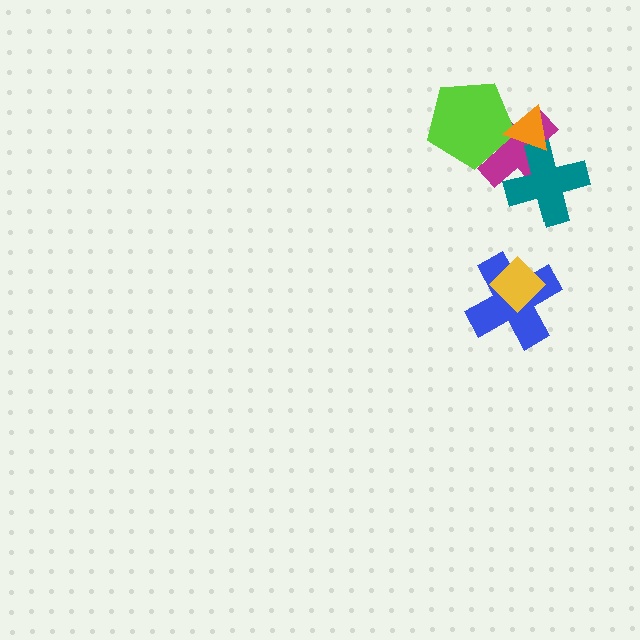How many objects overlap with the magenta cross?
3 objects overlap with the magenta cross.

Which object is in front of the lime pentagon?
The orange triangle is in front of the lime pentagon.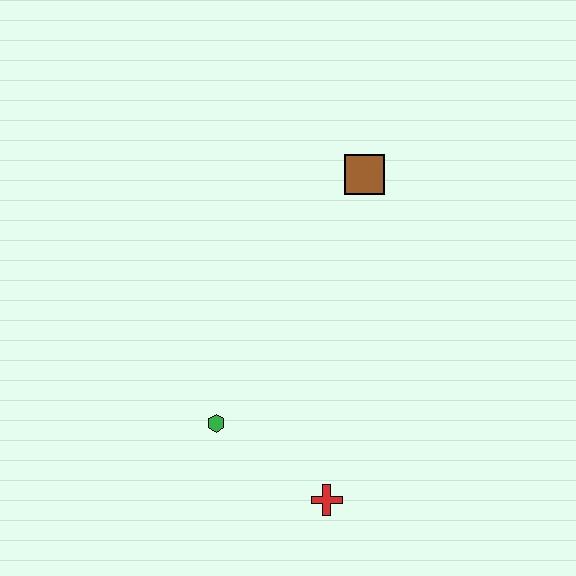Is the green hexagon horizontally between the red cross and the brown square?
No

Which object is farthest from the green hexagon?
The brown square is farthest from the green hexagon.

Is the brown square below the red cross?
No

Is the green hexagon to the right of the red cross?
No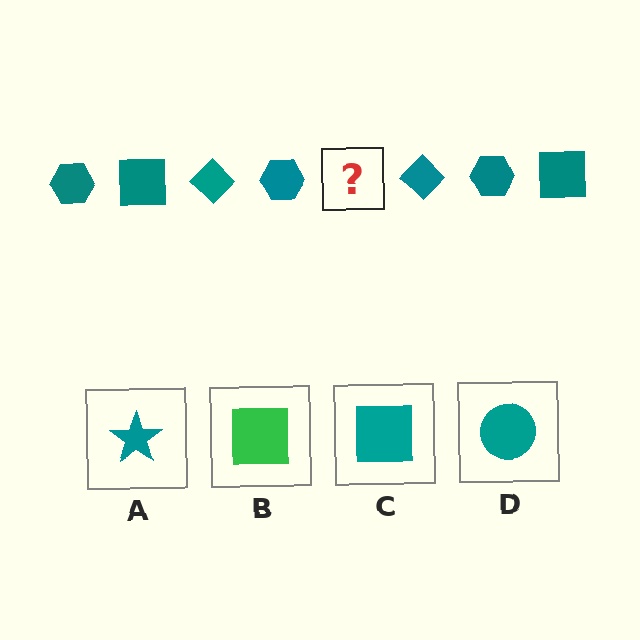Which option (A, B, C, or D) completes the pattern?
C.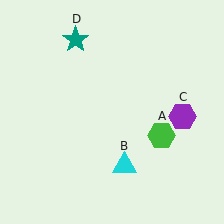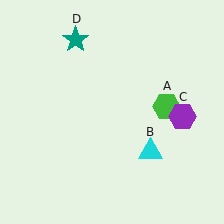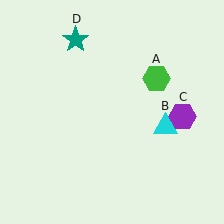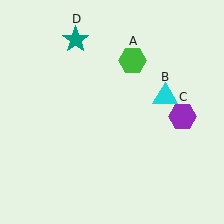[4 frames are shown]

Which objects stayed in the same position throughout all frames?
Purple hexagon (object C) and teal star (object D) remained stationary.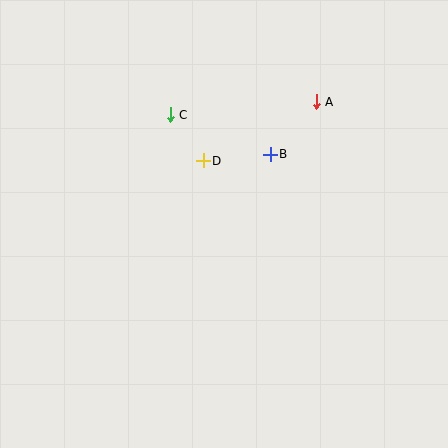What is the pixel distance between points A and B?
The distance between A and B is 70 pixels.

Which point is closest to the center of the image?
Point D at (203, 161) is closest to the center.